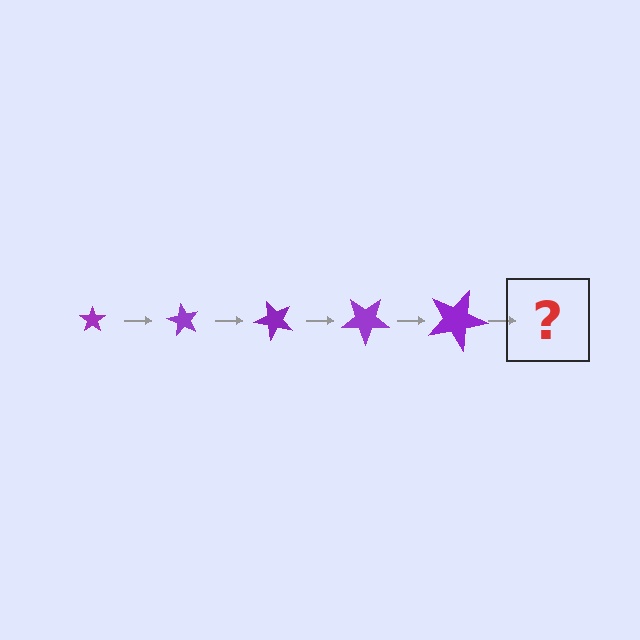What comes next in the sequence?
The next element should be a star, larger than the previous one and rotated 300 degrees from the start.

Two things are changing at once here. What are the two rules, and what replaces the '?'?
The two rules are that the star grows larger each step and it rotates 60 degrees each step. The '?' should be a star, larger than the previous one and rotated 300 degrees from the start.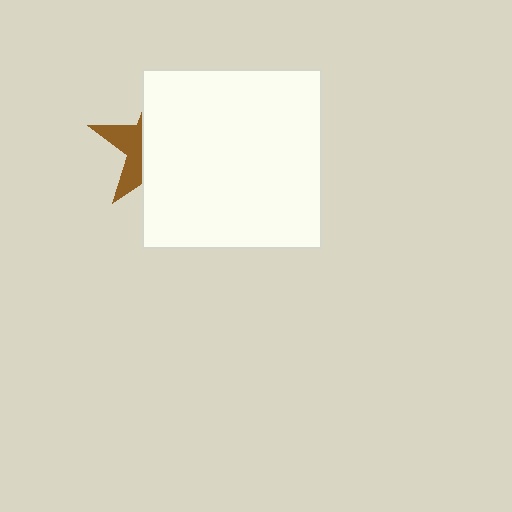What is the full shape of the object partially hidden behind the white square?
The partially hidden object is a brown star.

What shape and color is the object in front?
The object in front is a white square.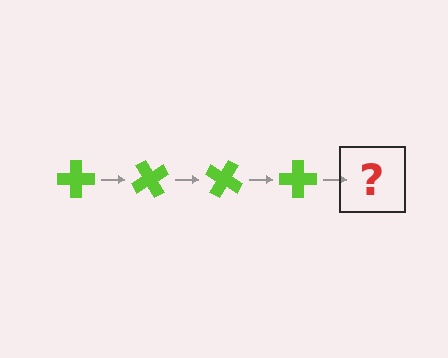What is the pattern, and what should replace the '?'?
The pattern is that the cross rotates 60 degrees each step. The '?' should be a lime cross rotated 240 degrees.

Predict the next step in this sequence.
The next step is a lime cross rotated 240 degrees.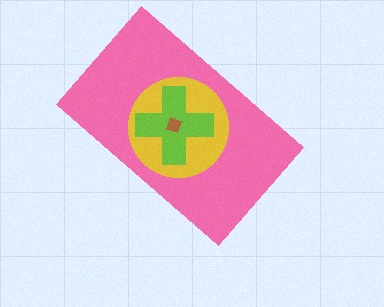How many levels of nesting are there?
4.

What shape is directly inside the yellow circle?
The lime cross.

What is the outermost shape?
The pink rectangle.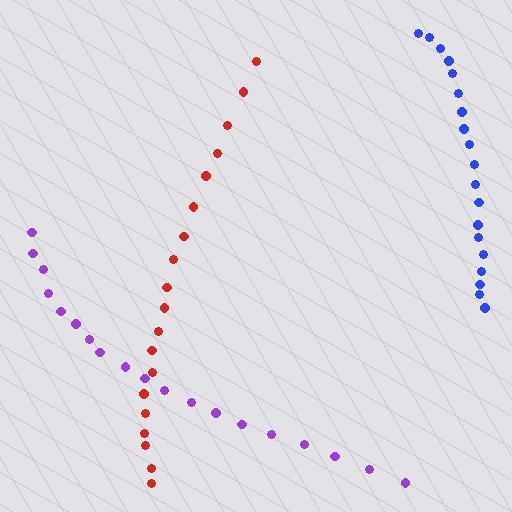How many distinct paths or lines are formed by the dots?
There are 3 distinct paths.